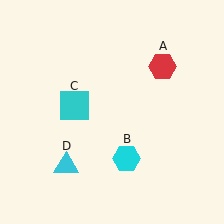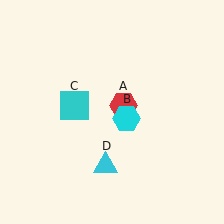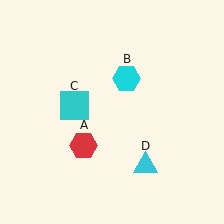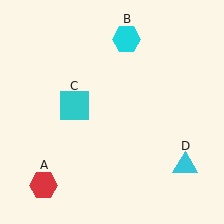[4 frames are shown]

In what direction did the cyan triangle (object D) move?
The cyan triangle (object D) moved right.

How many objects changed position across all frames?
3 objects changed position: red hexagon (object A), cyan hexagon (object B), cyan triangle (object D).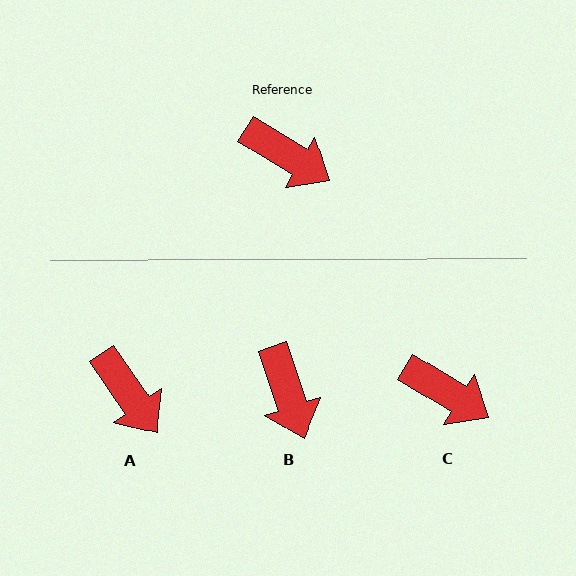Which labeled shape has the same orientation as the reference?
C.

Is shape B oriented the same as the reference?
No, it is off by about 40 degrees.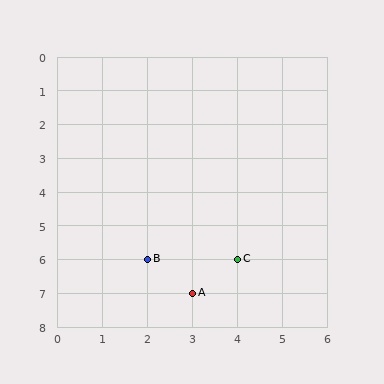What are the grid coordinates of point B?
Point B is at grid coordinates (2, 6).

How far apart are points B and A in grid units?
Points B and A are 1 column and 1 row apart (about 1.4 grid units diagonally).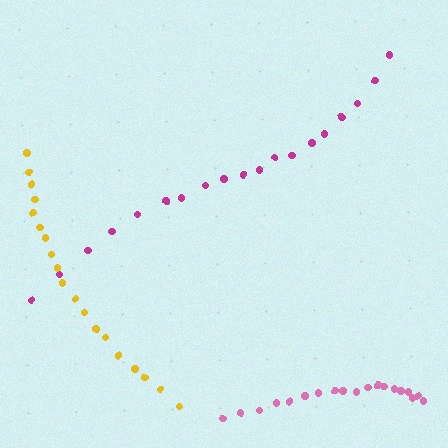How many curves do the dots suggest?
There are 3 distinct paths.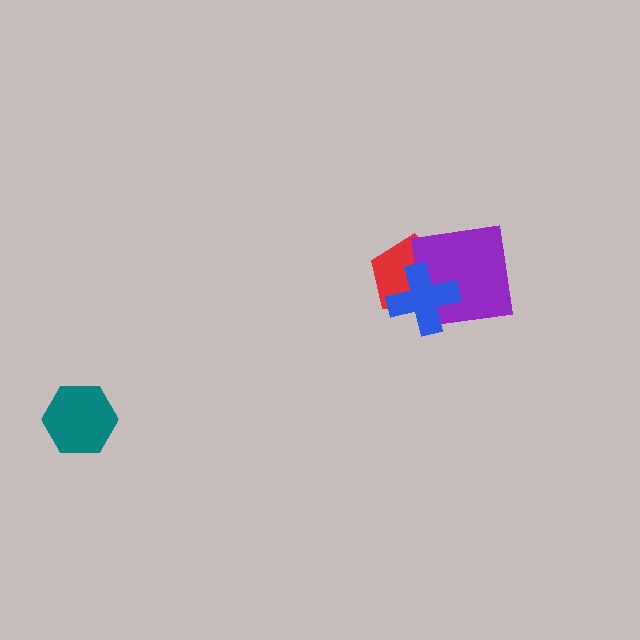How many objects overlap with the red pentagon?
2 objects overlap with the red pentagon.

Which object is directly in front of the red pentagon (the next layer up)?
The purple square is directly in front of the red pentagon.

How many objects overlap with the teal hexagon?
0 objects overlap with the teal hexagon.